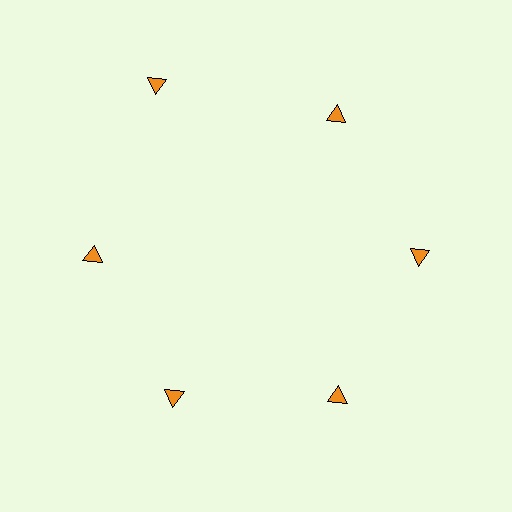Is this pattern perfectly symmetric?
No. The 6 orange triangles are arranged in a ring, but one element near the 11 o'clock position is pushed outward from the center, breaking the 6-fold rotational symmetry.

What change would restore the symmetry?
The symmetry would be restored by moving it inward, back onto the ring so that all 6 triangles sit at equal angles and equal distance from the center.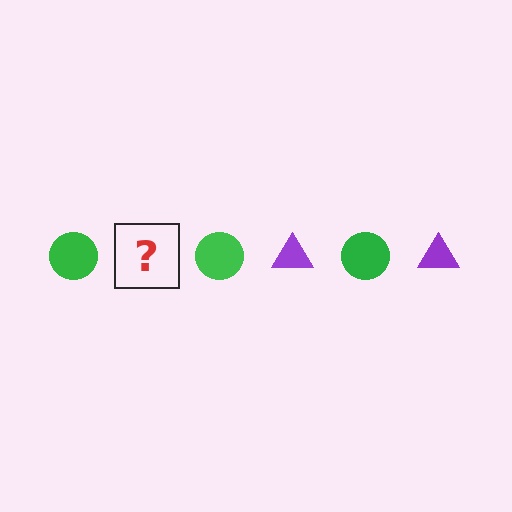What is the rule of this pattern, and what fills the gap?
The rule is that the pattern alternates between green circle and purple triangle. The gap should be filled with a purple triangle.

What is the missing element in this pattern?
The missing element is a purple triangle.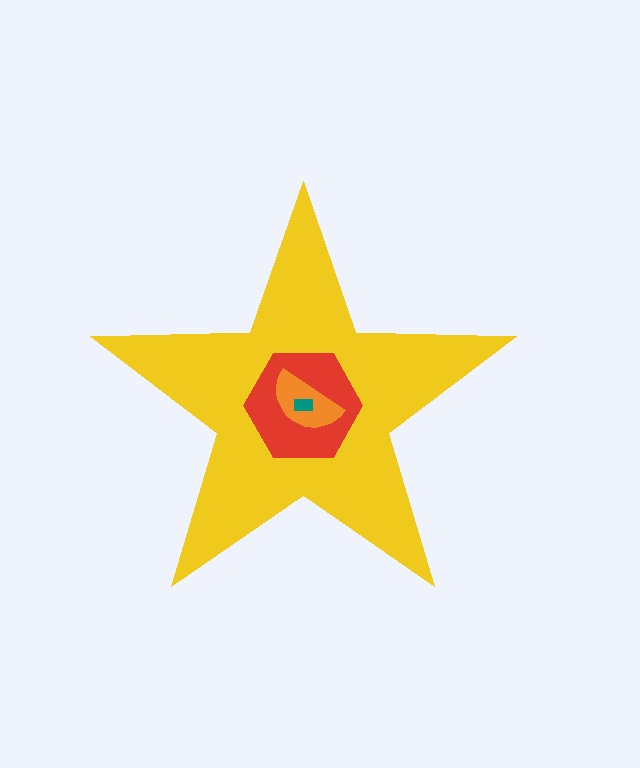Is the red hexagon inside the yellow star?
Yes.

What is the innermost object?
The teal rectangle.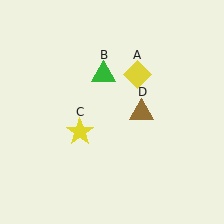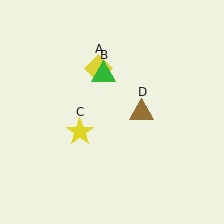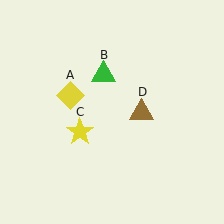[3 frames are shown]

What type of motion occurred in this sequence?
The yellow diamond (object A) rotated counterclockwise around the center of the scene.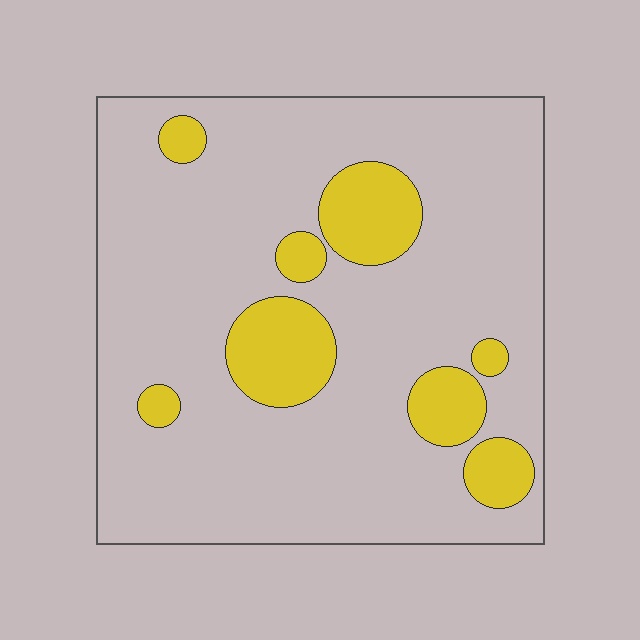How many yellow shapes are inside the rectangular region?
8.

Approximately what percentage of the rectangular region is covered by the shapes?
Approximately 15%.